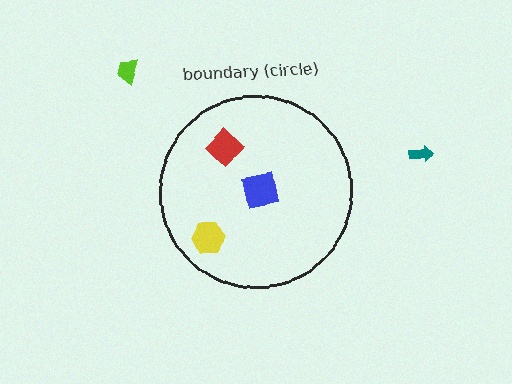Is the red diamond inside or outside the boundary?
Inside.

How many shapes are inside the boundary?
3 inside, 2 outside.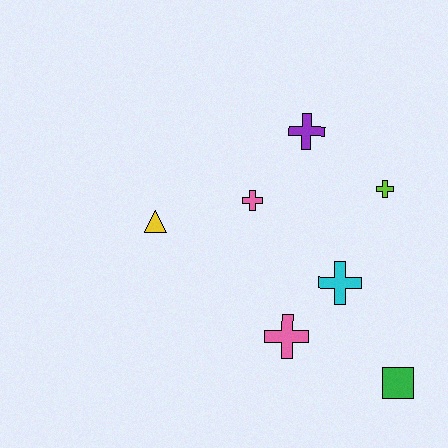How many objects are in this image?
There are 7 objects.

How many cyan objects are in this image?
There is 1 cyan object.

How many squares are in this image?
There is 1 square.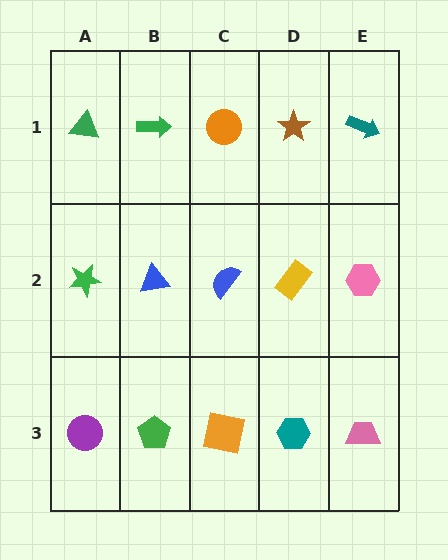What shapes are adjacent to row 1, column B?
A blue triangle (row 2, column B), a green triangle (row 1, column A), an orange circle (row 1, column C).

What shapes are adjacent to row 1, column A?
A green star (row 2, column A), a green arrow (row 1, column B).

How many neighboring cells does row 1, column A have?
2.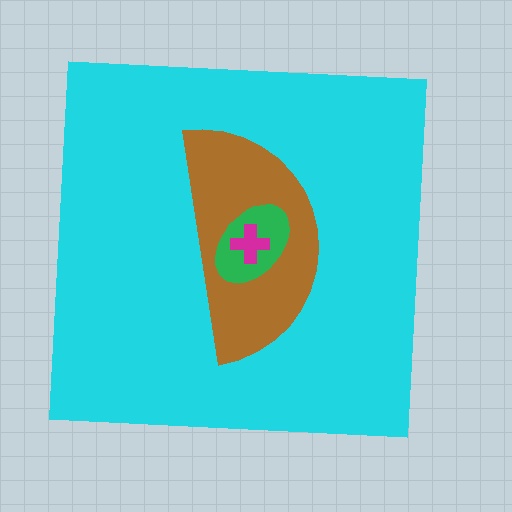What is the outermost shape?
The cyan square.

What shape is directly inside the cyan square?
The brown semicircle.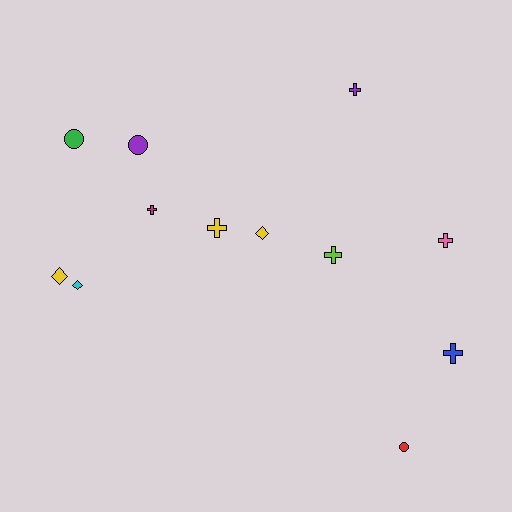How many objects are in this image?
There are 12 objects.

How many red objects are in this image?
There is 1 red object.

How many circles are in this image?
There are 3 circles.